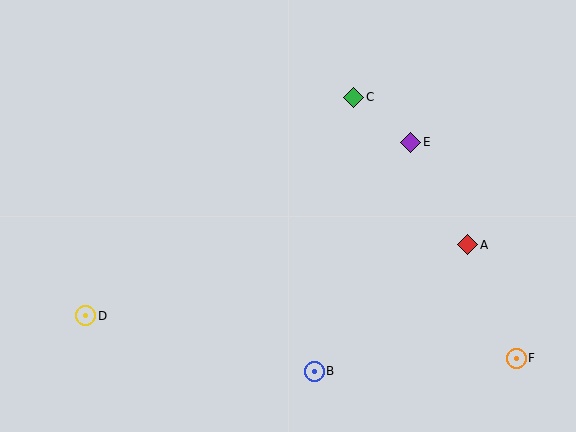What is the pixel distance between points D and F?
The distance between D and F is 433 pixels.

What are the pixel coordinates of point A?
Point A is at (468, 245).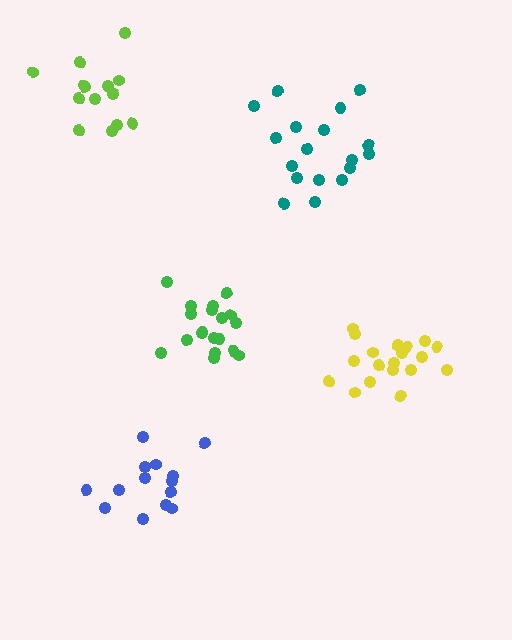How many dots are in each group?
Group 1: 19 dots, Group 2: 14 dots, Group 3: 14 dots, Group 4: 18 dots, Group 5: 19 dots (84 total).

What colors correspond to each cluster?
The clusters are colored: green, lime, blue, teal, yellow.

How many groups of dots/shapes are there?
There are 5 groups.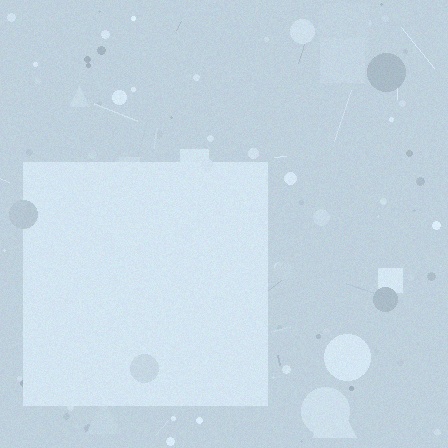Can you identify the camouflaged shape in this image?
The camouflaged shape is a square.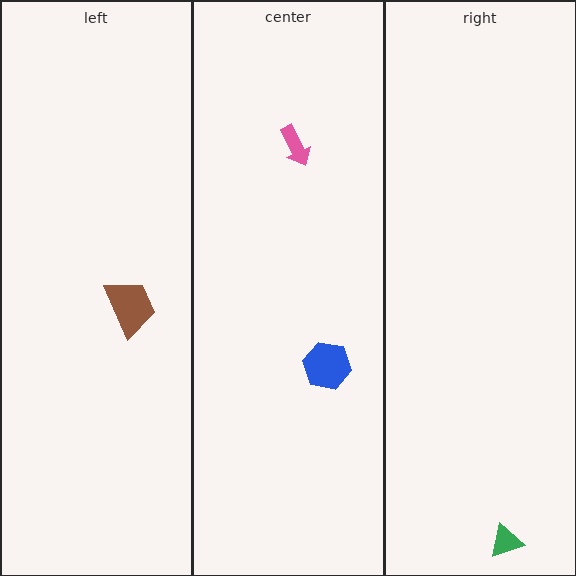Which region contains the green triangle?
The right region.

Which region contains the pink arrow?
The center region.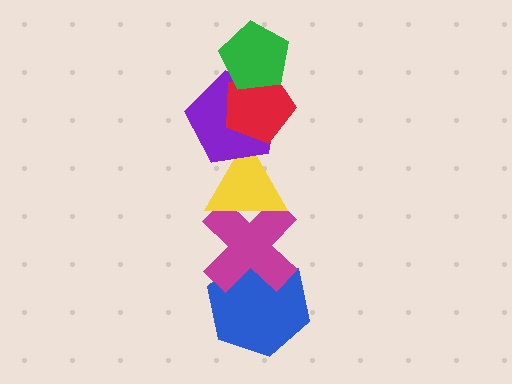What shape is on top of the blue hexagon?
The magenta cross is on top of the blue hexagon.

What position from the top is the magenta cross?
The magenta cross is 5th from the top.